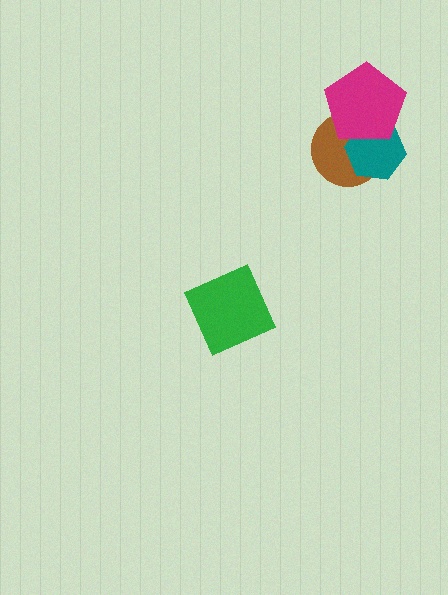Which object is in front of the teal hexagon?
The magenta pentagon is in front of the teal hexagon.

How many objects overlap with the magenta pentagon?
2 objects overlap with the magenta pentagon.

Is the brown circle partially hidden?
Yes, it is partially covered by another shape.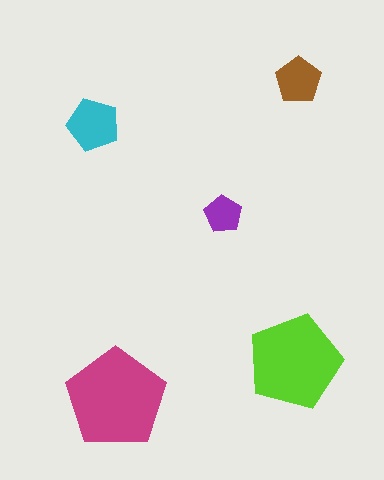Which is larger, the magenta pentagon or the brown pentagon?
The magenta one.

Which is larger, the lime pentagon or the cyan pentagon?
The lime one.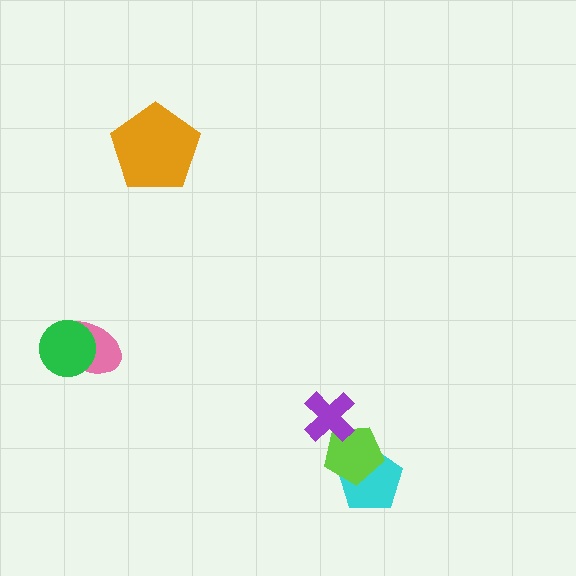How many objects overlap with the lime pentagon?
2 objects overlap with the lime pentagon.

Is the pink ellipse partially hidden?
Yes, it is partially covered by another shape.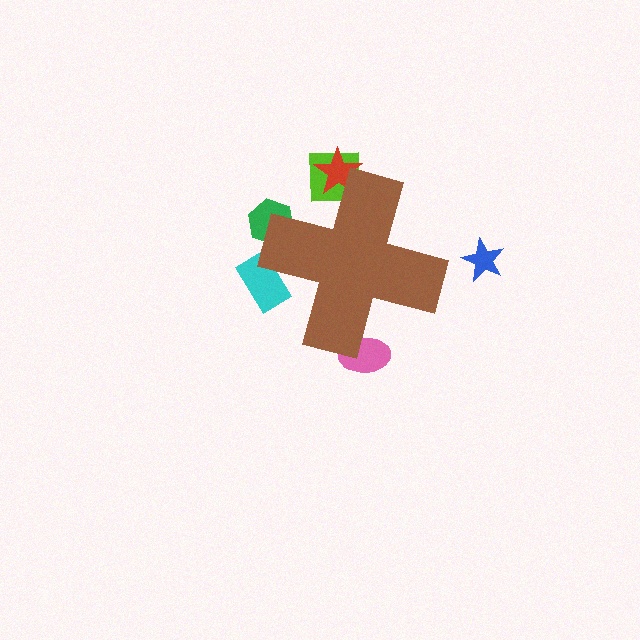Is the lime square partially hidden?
Yes, the lime square is partially hidden behind the brown cross.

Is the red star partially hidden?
Yes, the red star is partially hidden behind the brown cross.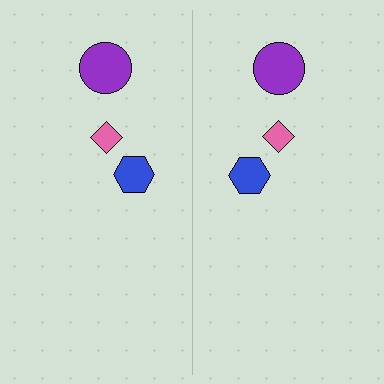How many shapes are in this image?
There are 6 shapes in this image.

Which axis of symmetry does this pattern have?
The pattern has a vertical axis of symmetry running through the center of the image.